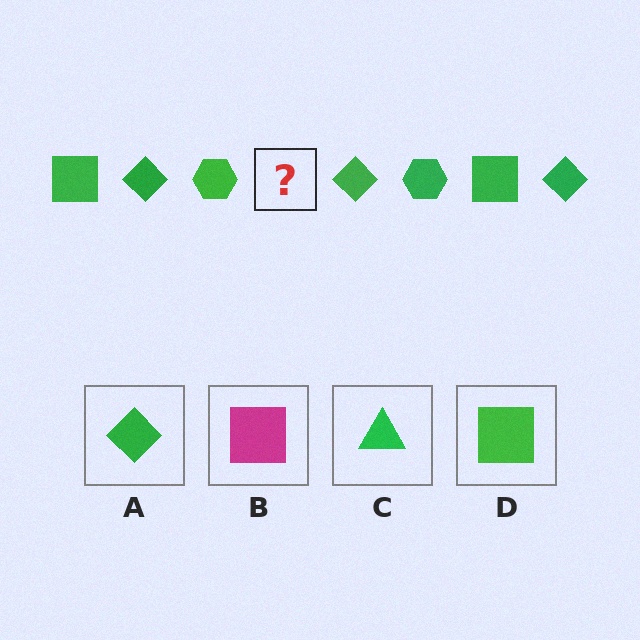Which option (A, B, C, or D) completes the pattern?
D.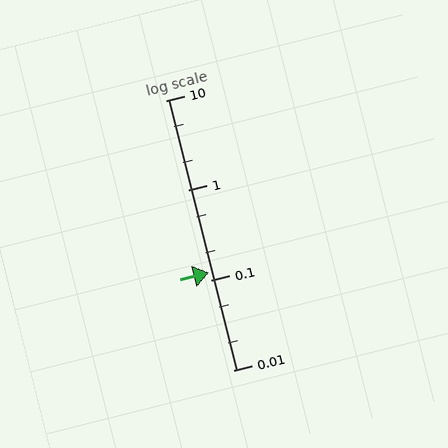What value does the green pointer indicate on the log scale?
The pointer indicates approximately 0.12.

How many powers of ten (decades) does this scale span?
The scale spans 3 decades, from 0.01 to 10.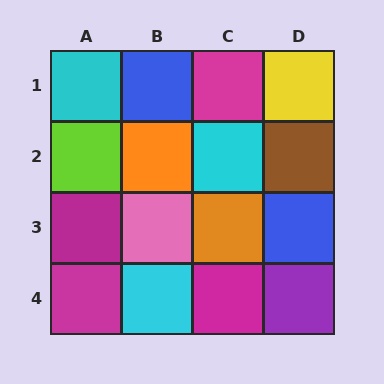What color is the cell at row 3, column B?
Pink.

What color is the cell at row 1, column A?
Cyan.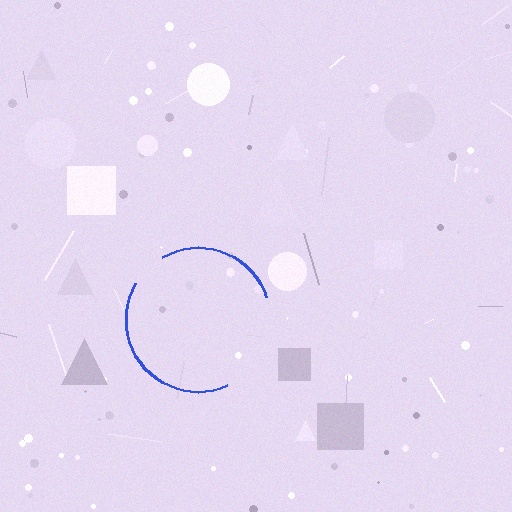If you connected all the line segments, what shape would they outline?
They would outline a circle.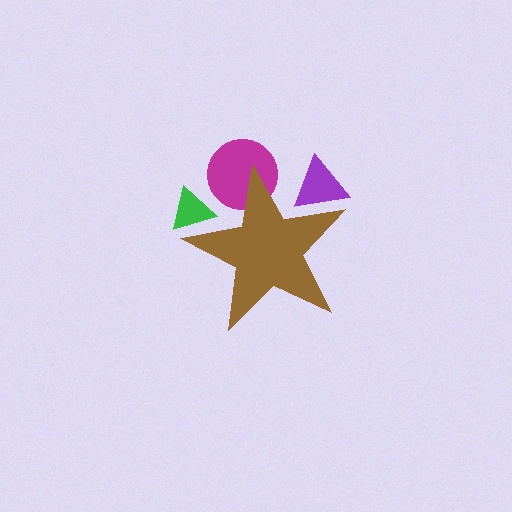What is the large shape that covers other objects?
A brown star.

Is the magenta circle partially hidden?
Yes, the magenta circle is partially hidden behind the brown star.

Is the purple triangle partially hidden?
Yes, the purple triangle is partially hidden behind the brown star.